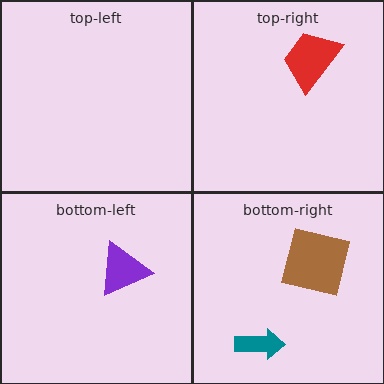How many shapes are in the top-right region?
1.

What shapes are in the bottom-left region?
The purple triangle.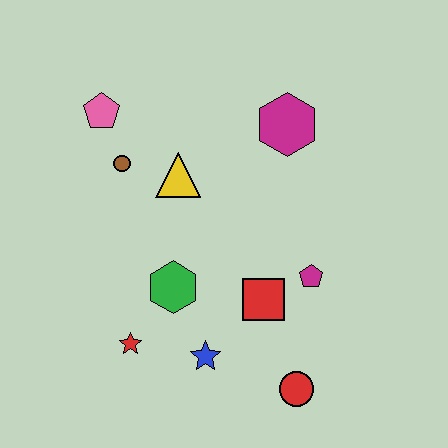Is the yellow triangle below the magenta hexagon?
Yes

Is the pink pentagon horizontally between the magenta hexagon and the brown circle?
No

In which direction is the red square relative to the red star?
The red square is to the right of the red star.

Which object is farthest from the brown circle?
The red circle is farthest from the brown circle.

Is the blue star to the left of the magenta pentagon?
Yes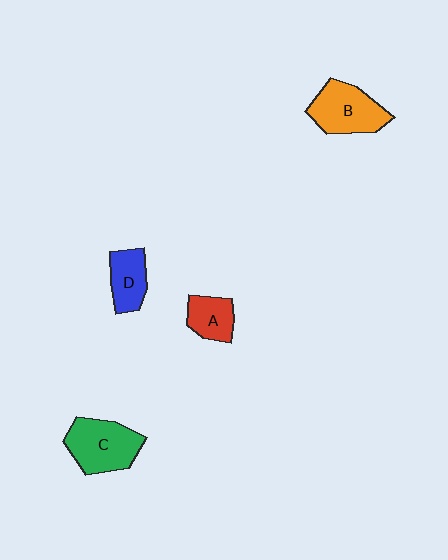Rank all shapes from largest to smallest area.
From largest to smallest: C (green), B (orange), D (blue), A (red).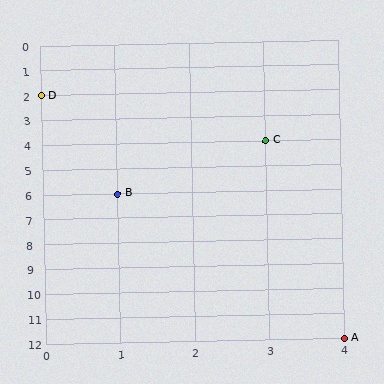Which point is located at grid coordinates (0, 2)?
Point D is at (0, 2).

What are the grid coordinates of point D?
Point D is at grid coordinates (0, 2).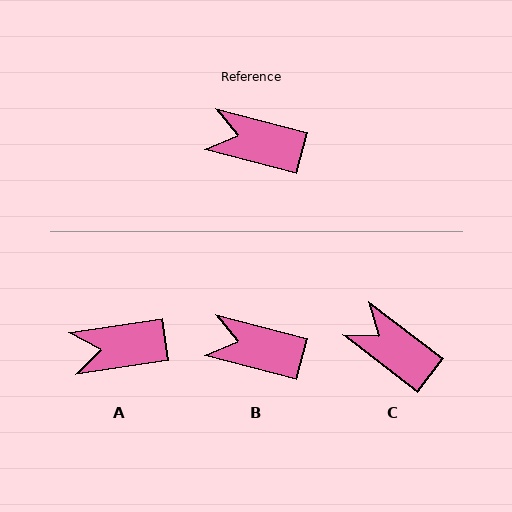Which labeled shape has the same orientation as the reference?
B.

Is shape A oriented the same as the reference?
No, it is off by about 24 degrees.